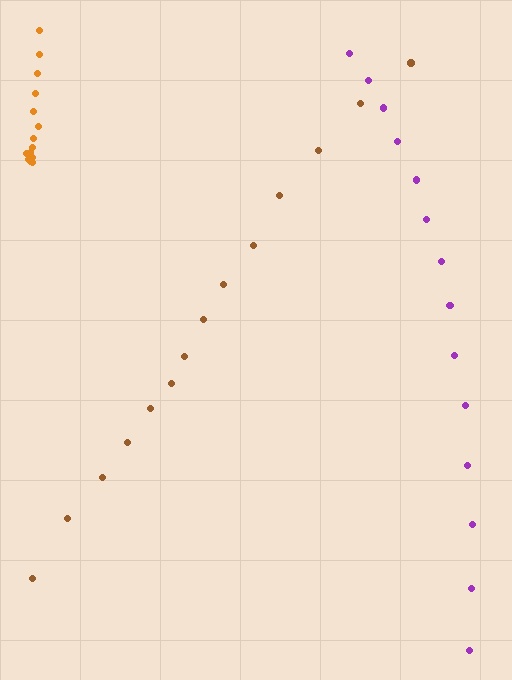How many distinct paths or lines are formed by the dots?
There are 3 distinct paths.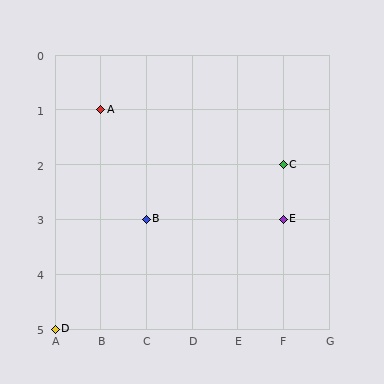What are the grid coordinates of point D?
Point D is at grid coordinates (A, 5).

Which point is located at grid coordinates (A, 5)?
Point D is at (A, 5).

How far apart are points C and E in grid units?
Points C and E are 1 row apart.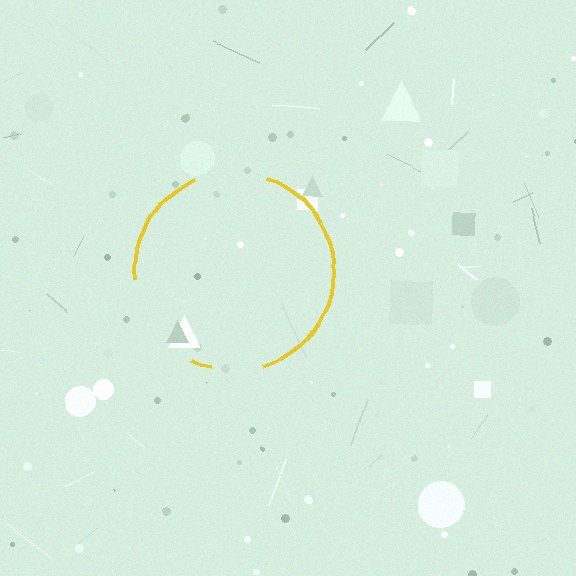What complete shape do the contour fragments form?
The contour fragments form a circle.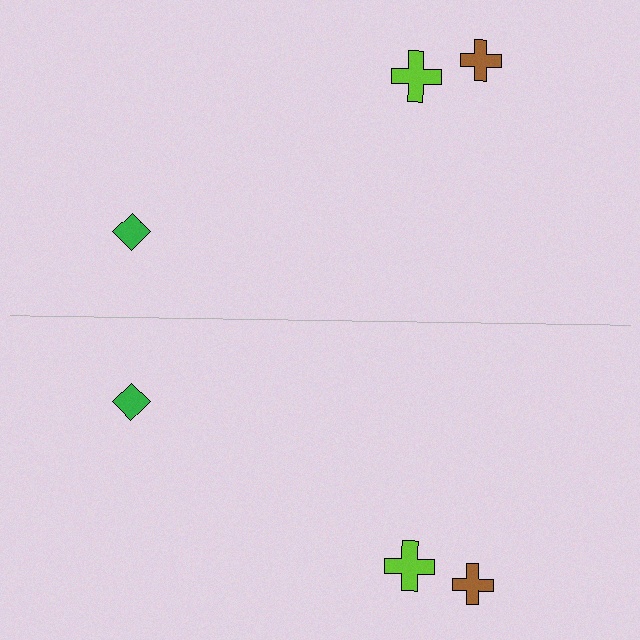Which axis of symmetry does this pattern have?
The pattern has a horizontal axis of symmetry running through the center of the image.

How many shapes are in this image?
There are 6 shapes in this image.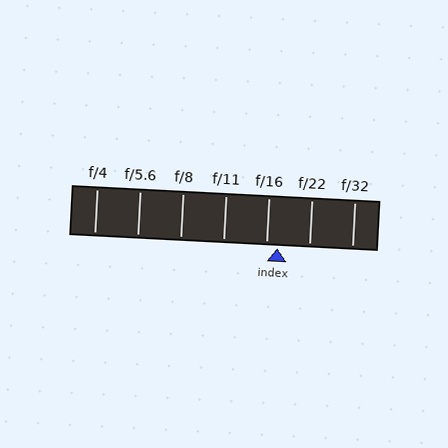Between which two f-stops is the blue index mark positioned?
The index mark is between f/16 and f/22.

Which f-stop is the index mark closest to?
The index mark is closest to f/16.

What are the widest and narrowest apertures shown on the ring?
The widest aperture shown is f/4 and the narrowest is f/32.